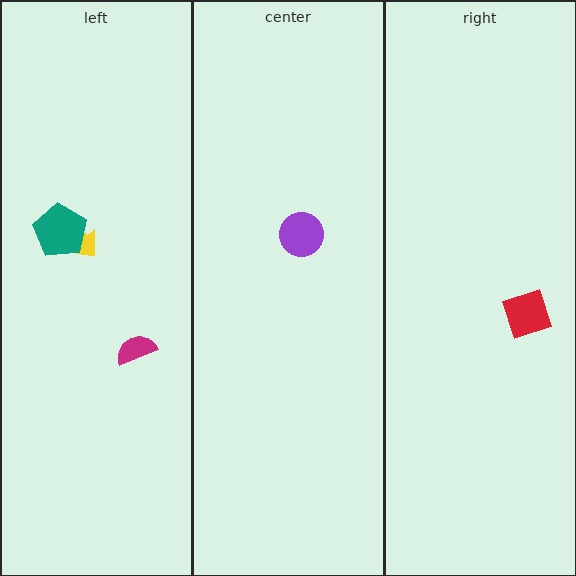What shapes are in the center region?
The purple circle.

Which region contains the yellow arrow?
The left region.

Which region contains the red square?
The right region.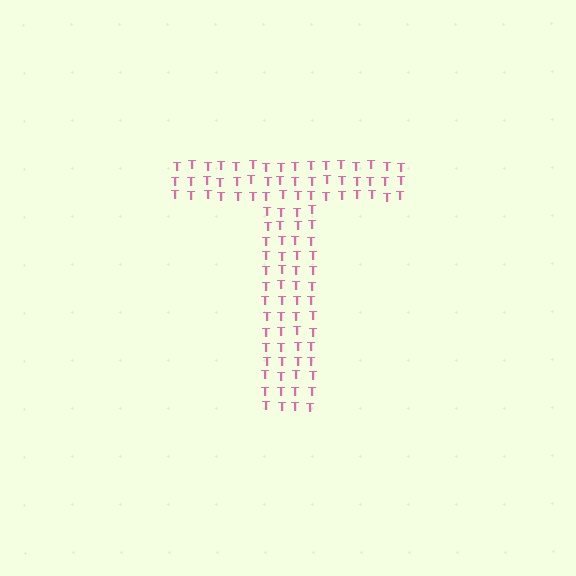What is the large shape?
The large shape is the letter T.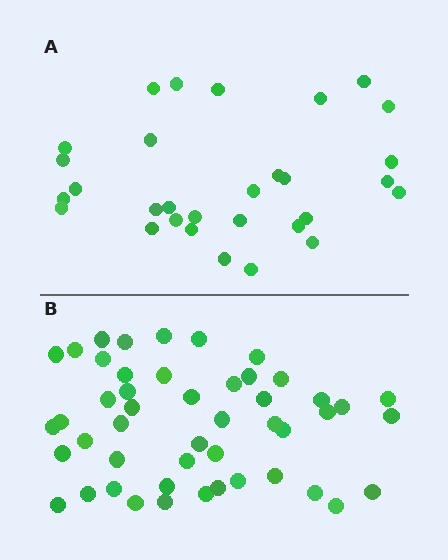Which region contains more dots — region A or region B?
Region B (the bottom region) has more dots.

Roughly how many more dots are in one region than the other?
Region B has approximately 20 more dots than region A.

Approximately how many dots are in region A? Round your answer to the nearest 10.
About 30 dots.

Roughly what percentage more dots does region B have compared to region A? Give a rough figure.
About 60% more.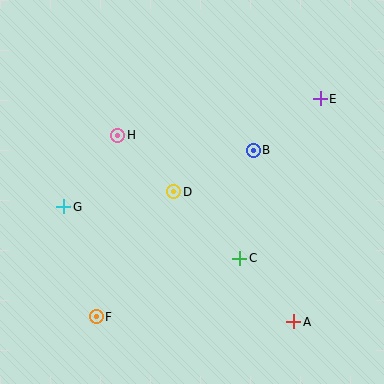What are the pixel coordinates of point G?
Point G is at (64, 207).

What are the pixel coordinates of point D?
Point D is at (174, 192).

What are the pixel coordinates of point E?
Point E is at (320, 99).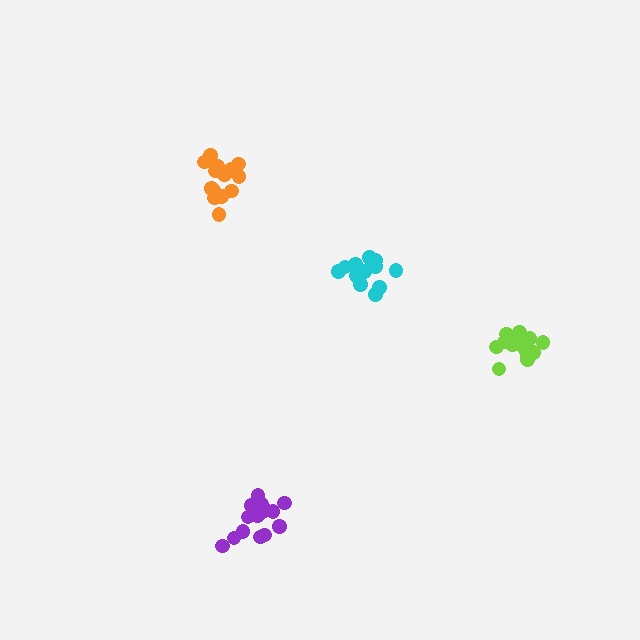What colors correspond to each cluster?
The clusters are colored: cyan, orange, lime, purple.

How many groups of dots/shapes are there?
There are 4 groups.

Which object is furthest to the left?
The orange cluster is leftmost.